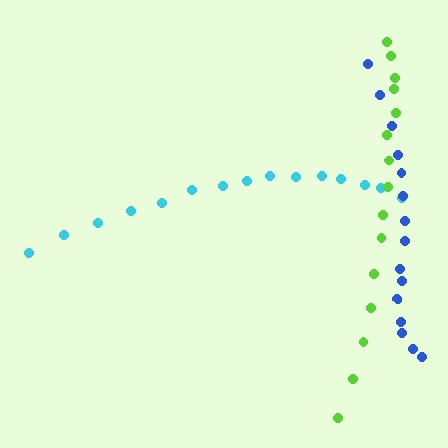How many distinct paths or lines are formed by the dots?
There are 3 distinct paths.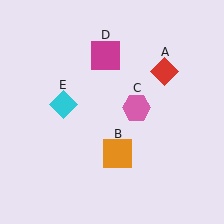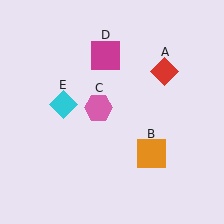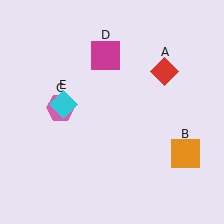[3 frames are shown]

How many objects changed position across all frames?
2 objects changed position: orange square (object B), pink hexagon (object C).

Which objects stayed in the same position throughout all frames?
Red diamond (object A) and magenta square (object D) and cyan diamond (object E) remained stationary.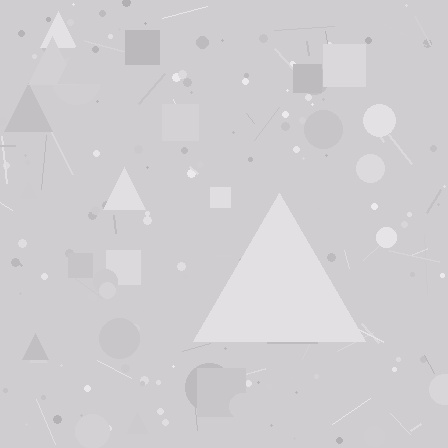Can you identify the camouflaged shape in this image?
The camouflaged shape is a triangle.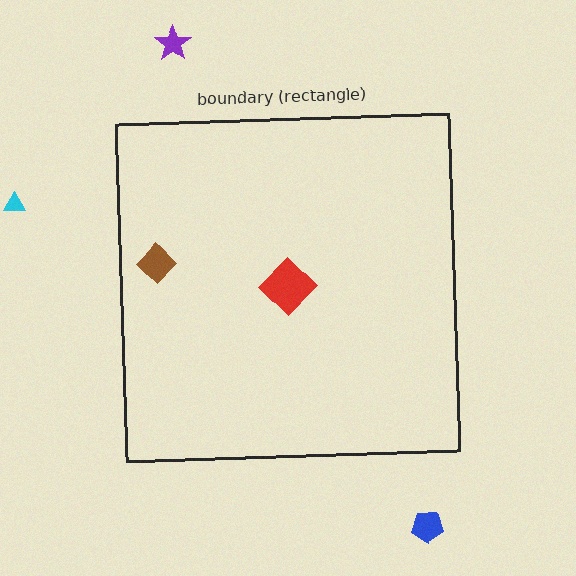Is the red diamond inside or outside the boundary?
Inside.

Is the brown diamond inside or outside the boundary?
Inside.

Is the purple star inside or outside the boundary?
Outside.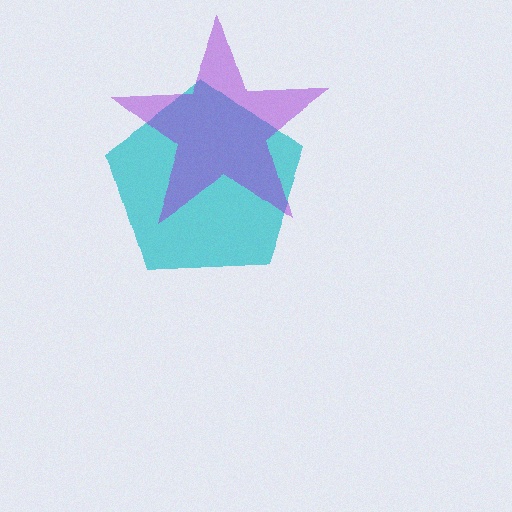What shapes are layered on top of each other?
The layered shapes are: a cyan pentagon, a purple star.